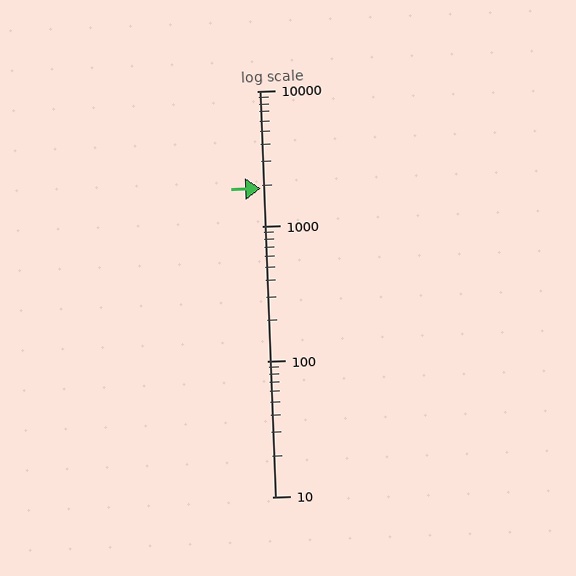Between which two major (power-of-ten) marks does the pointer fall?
The pointer is between 1000 and 10000.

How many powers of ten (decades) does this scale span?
The scale spans 3 decades, from 10 to 10000.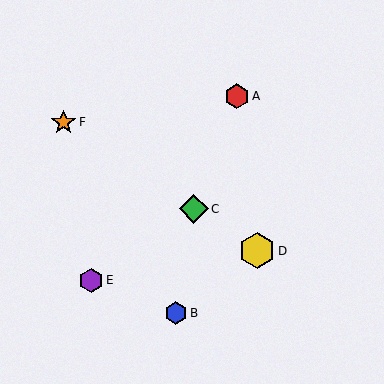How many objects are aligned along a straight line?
3 objects (C, D, F) are aligned along a straight line.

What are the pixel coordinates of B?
Object B is at (176, 313).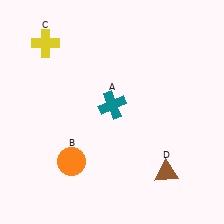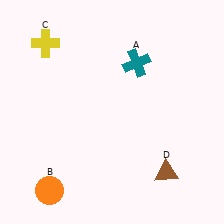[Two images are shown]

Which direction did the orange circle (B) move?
The orange circle (B) moved down.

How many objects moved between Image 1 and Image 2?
2 objects moved between the two images.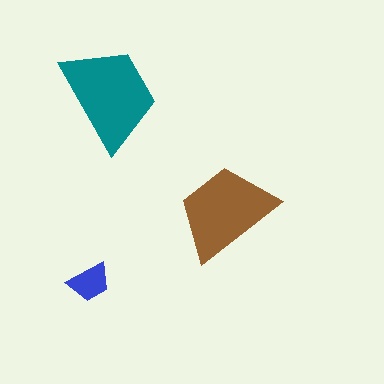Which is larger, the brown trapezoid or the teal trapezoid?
The teal one.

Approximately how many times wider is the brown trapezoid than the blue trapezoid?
About 2.5 times wider.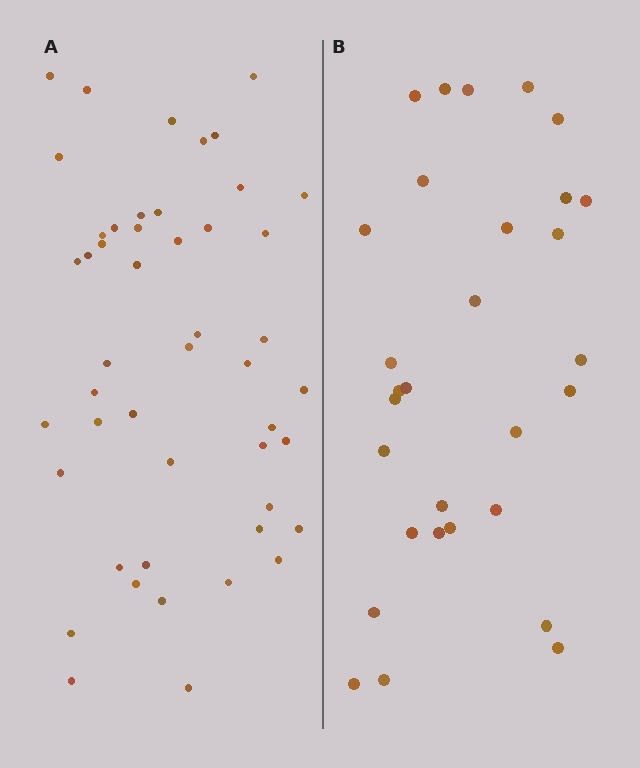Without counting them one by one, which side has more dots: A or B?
Region A (the left region) has more dots.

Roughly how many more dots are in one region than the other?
Region A has approximately 20 more dots than region B.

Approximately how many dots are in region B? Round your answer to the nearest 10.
About 30 dots.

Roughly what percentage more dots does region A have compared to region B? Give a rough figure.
About 60% more.